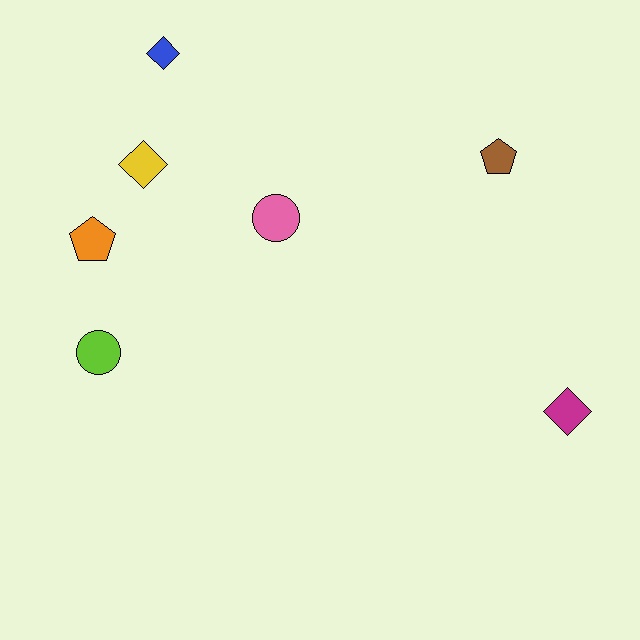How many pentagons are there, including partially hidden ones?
There are 2 pentagons.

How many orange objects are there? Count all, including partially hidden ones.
There is 1 orange object.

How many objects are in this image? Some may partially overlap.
There are 7 objects.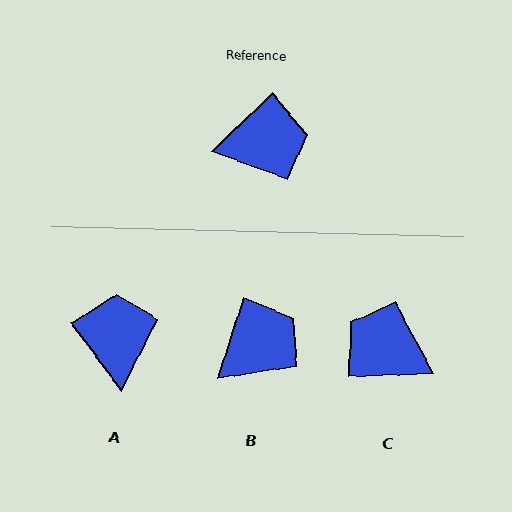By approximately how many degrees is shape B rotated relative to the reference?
Approximately 28 degrees counter-clockwise.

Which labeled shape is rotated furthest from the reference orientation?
C, about 138 degrees away.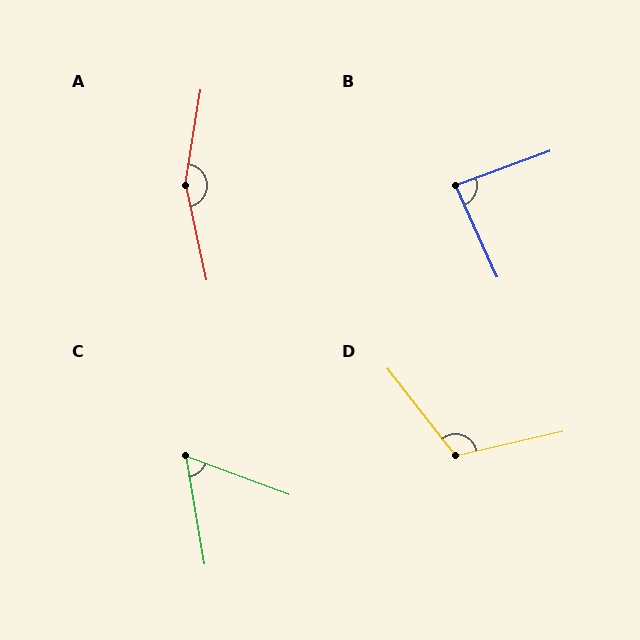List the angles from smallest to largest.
C (60°), B (86°), D (115°), A (158°).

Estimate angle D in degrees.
Approximately 115 degrees.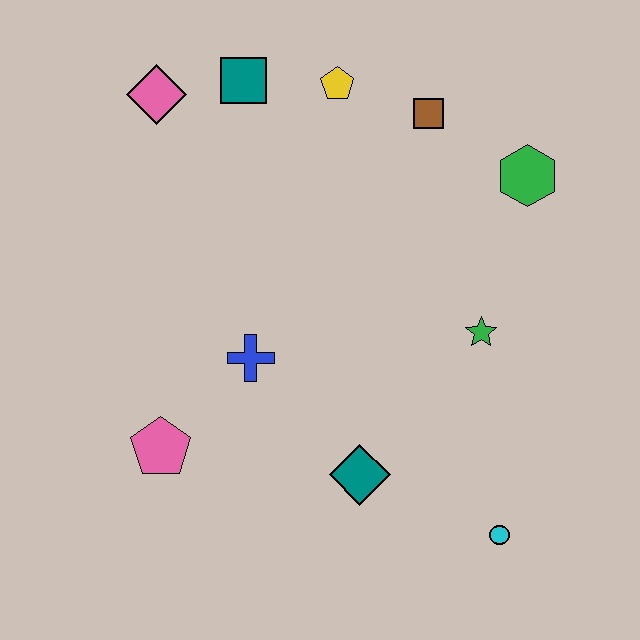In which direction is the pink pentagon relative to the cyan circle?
The pink pentagon is to the left of the cyan circle.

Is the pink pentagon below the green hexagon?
Yes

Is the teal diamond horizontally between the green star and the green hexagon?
No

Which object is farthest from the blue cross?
The green hexagon is farthest from the blue cross.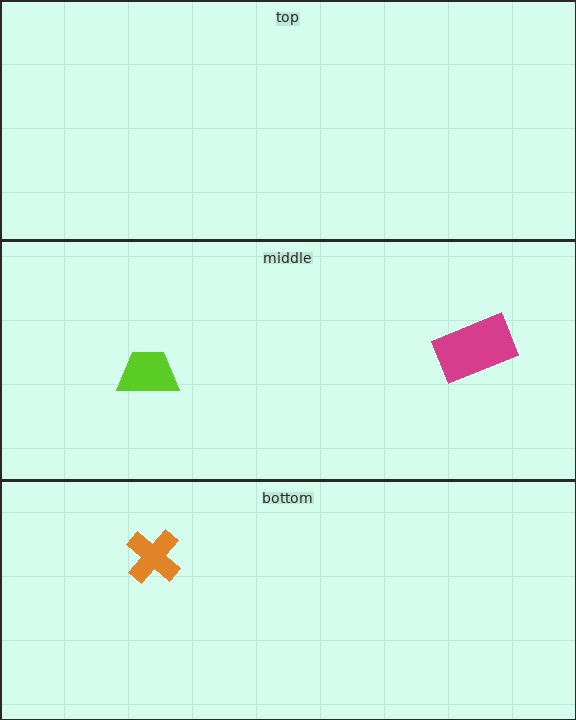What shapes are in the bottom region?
The orange cross.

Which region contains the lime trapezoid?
The middle region.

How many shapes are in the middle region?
2.